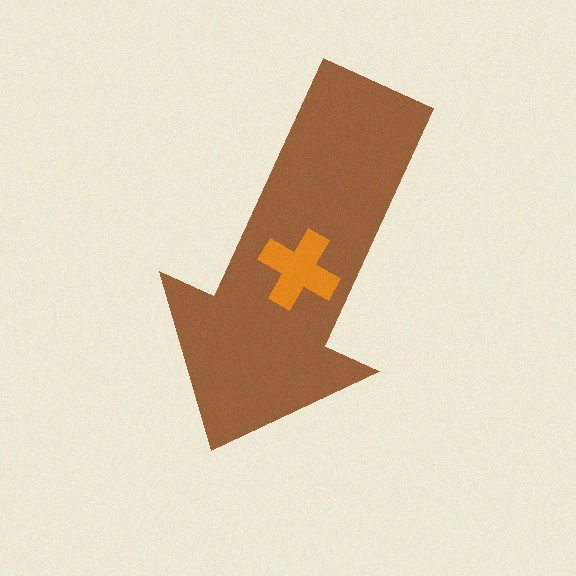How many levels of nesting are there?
2.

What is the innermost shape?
The orange cross.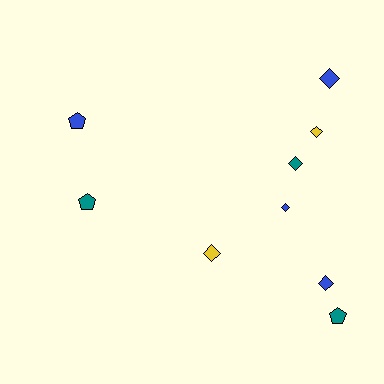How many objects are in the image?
There are 9 objects.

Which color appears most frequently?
Blue, with 4 objects.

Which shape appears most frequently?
Diamond, with 6 objects.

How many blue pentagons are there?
There is 1 blue pentagon.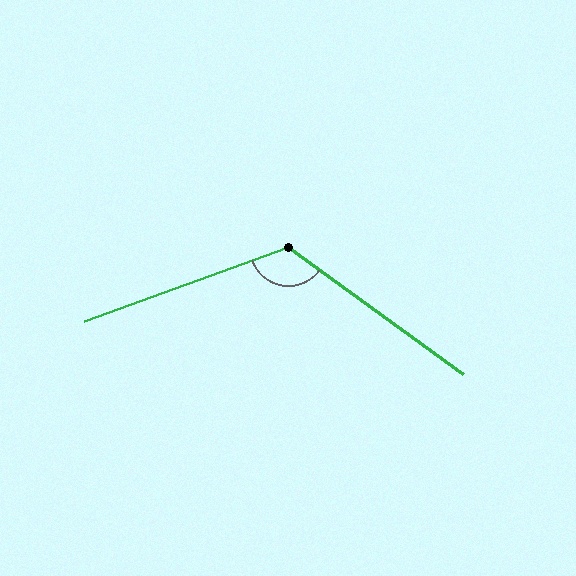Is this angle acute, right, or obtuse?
It is obtuse.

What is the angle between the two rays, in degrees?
Approximately 124 degrees.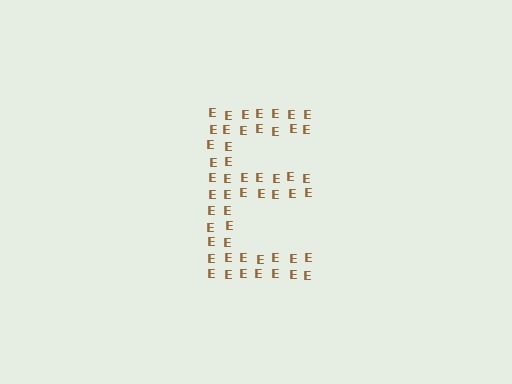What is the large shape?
The large shape is the letter E.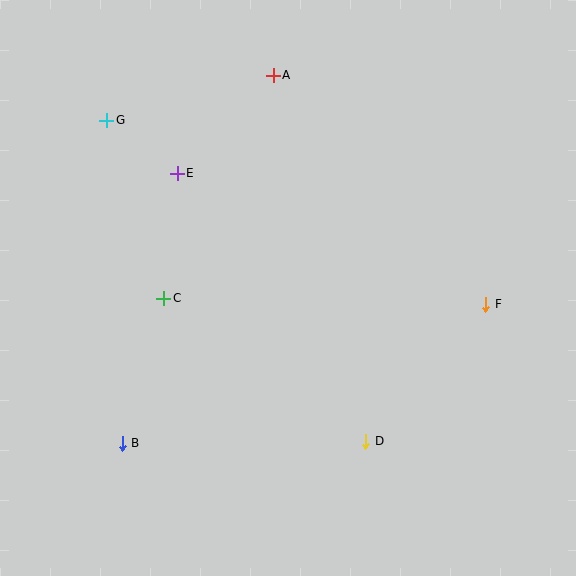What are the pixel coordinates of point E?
Point E is at (177, 173).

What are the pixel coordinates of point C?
Point C is at (164, 298).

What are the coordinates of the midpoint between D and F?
The midpoint between D and F is at (426, 373).